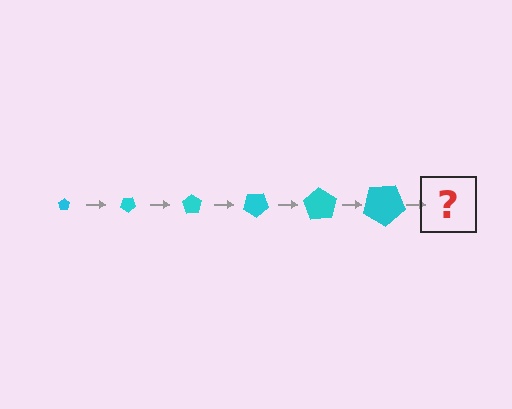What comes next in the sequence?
The next element should be a pentagon, larger than the previous one and rotated 210 degrees from the start.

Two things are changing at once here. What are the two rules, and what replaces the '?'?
The two rules are that the pentagon grows larger each step and it rotates 35 degrees each step. The '?' should be a pentagon, larger than the previous one and rotated 210 degrees from the start.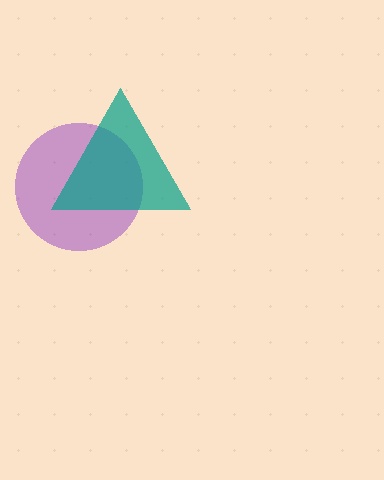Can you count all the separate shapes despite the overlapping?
Yes, there are 2 separate shapes.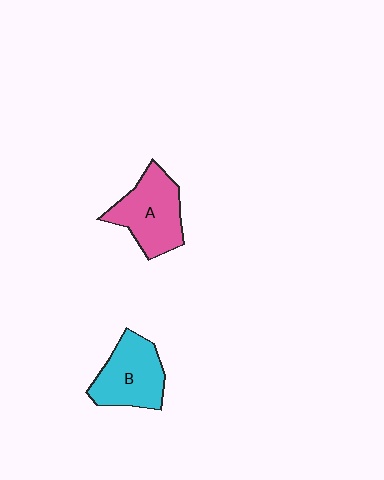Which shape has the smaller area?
Shape B (cyan).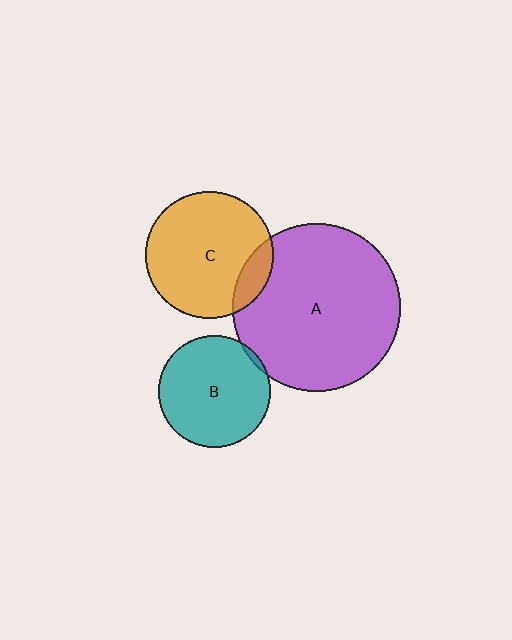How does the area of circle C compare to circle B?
Approximately 1.3 times.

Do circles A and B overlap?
Yes.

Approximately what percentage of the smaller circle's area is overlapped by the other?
Approximately 5%.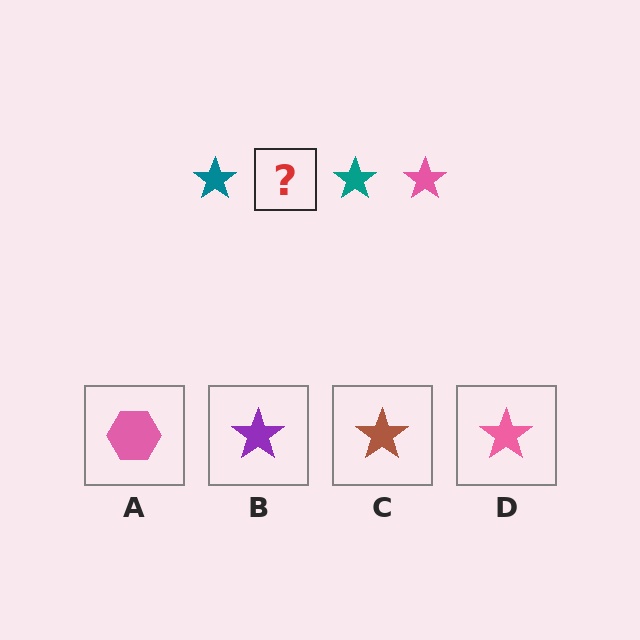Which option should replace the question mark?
Option D.